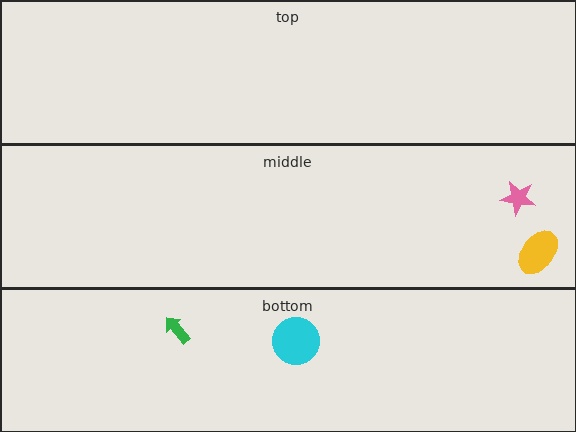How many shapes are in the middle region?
2.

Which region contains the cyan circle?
The bottom region.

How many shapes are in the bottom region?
2.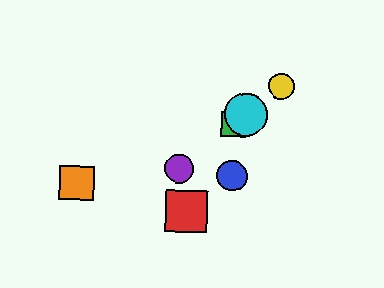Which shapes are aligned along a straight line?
The green square, the yellow circle, the purple circle, the cyan circle are aligned along a straight line.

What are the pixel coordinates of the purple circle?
The purple circle is at (179, 169).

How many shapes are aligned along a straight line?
4 shapes (the green square, the yellow circle, the purple circle, the cyan circle) are aligned along a straight line.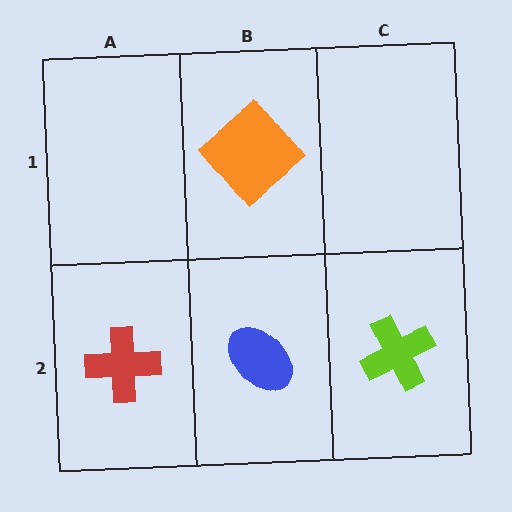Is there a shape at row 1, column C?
No, that cell is empty.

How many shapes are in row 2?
3 shapes.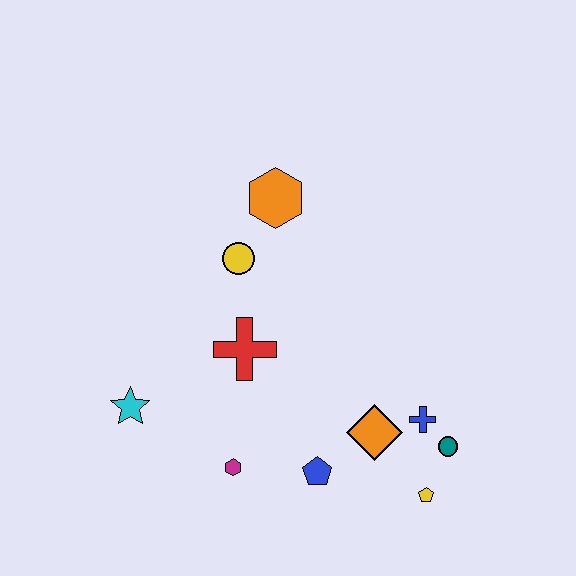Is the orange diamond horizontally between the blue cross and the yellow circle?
Yes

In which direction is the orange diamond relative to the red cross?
The orange diamond is to the right of the red cross.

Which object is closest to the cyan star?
The magenta hexagon is closest to the cyan star.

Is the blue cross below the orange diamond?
No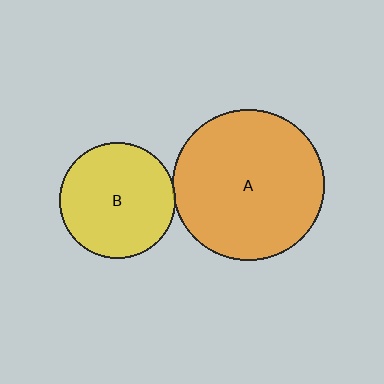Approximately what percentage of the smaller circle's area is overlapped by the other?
Approximately 5%.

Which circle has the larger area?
Circle A (orange).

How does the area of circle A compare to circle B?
Approximately 1.7 times.